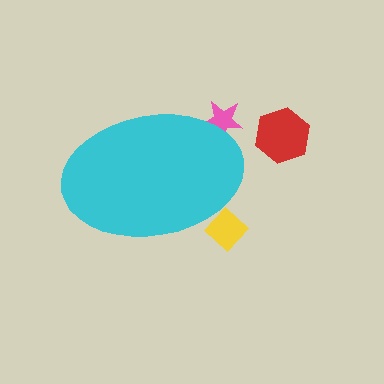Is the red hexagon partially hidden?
No, the red hexagon is fully visible.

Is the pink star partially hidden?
Yes, the pink star is partially hidden behind the cyan ellipse.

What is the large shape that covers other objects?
A cyan ellipse.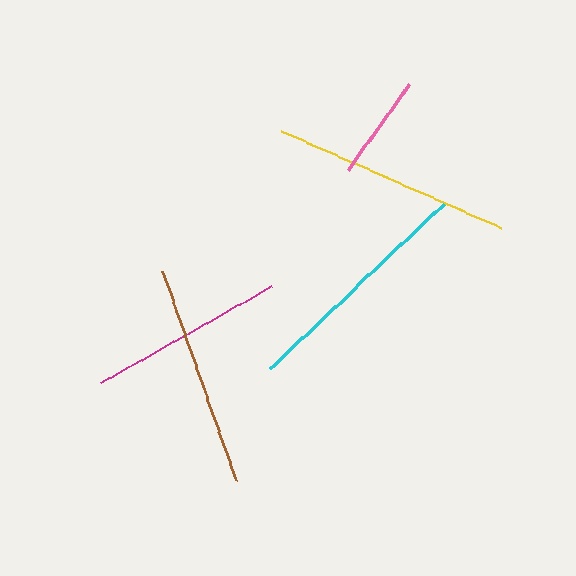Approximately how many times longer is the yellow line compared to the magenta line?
The yellow line is approximately 1.2 times the length of the magenta line.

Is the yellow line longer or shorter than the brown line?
The yellow line is longer than the brown line.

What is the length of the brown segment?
The brown segment is approximately 221 pixels long.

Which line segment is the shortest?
The pink line is the shortest at approximately 106 pixels.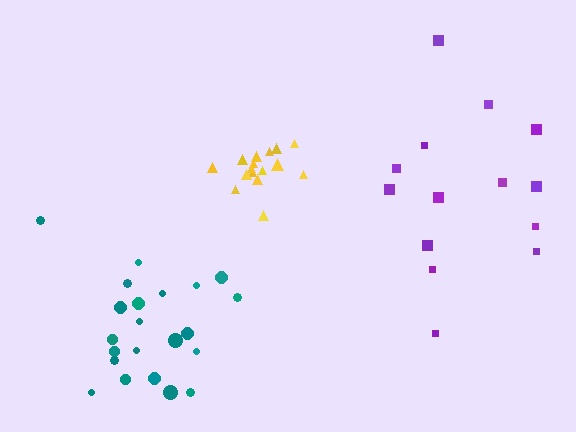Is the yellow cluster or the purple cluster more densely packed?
Yellow.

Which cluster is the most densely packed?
Yellow.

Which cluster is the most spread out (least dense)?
Purple.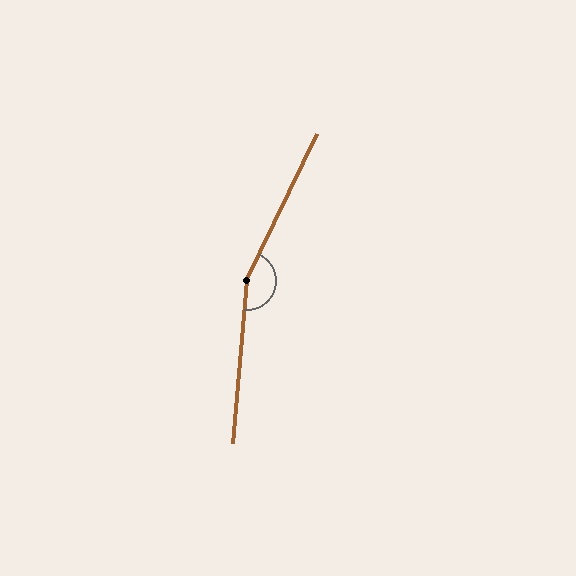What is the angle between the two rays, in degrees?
Approximately 159 degrees.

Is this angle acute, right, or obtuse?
It is obtuse.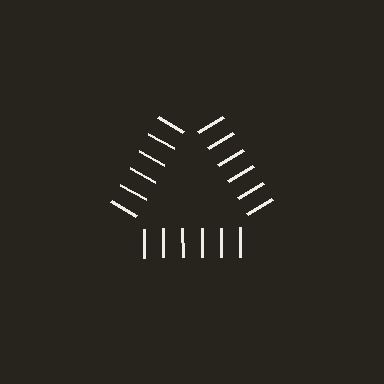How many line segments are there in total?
18 — 6 along each of the 3 edges.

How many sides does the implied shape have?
3 sides — the line-ends trace a triangle.